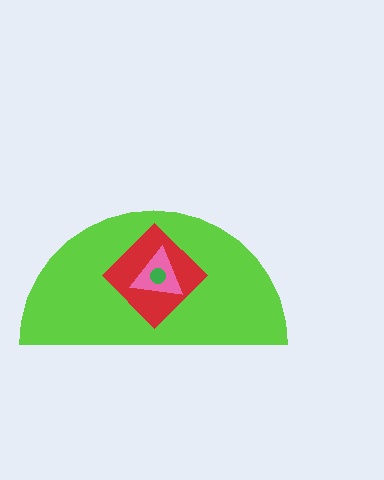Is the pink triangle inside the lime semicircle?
Yes.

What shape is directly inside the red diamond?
The pink triangle.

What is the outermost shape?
The lime semicircle.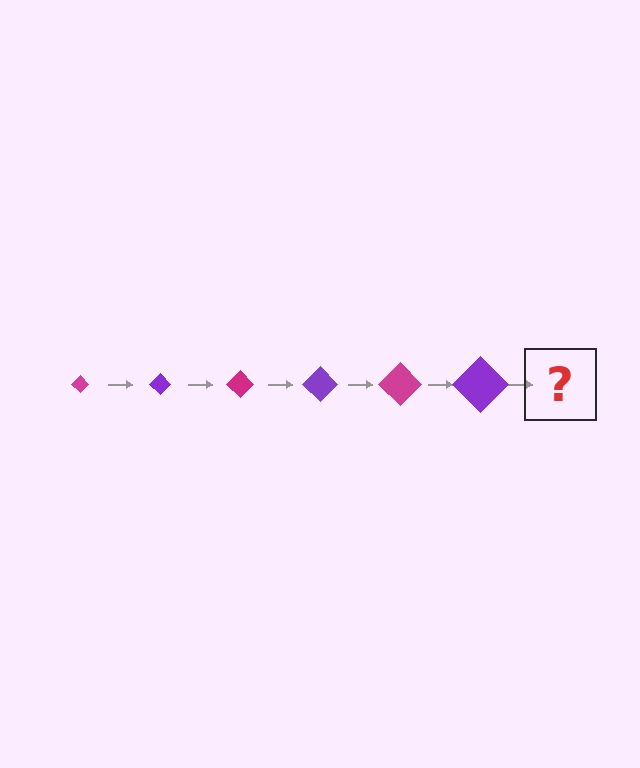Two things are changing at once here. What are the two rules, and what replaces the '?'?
The two rules are that the diamond grows larger each step and the color cycles through magenta and purple. The '?' should be a magenta diamond, larger than the previous one.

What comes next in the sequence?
The next element should be a magenta diamond, larger than the previous one.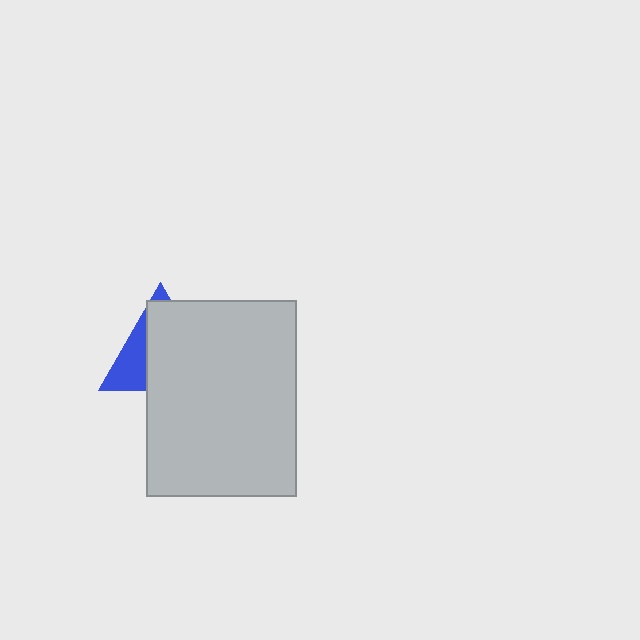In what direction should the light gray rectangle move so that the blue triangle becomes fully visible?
The light gray rectangle should move toward the lower-right. That is the shortest direction to clear the overlap and leave the blue triangle fully visible.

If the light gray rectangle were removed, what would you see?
You would see the complete blue triangle.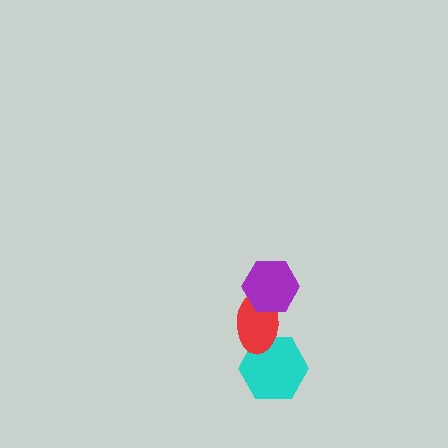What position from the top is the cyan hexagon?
The cyan hexagon is 3rd from the top.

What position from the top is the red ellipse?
The red ellipse is 2nd from the top.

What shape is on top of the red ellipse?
The purple hexagon is on top of the red ellipse.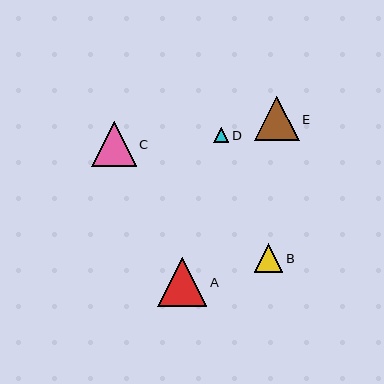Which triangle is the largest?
Triangle A is the largest with a size of approximately 49 pixels.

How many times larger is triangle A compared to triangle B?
Triangle A is approximately 1.7 times the size of triangle B.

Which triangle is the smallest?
Triangle D is the smallest with a size of approximately 15 pixels.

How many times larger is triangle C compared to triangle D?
Triangle C is approximately 2.9 times the size of triangle D.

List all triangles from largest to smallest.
From largest to smallest: A, E, C, B, D.